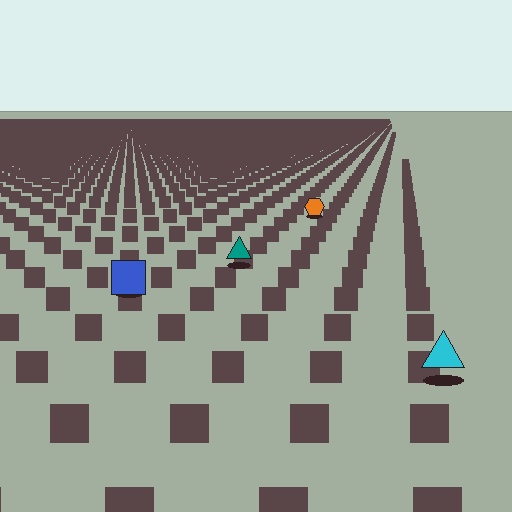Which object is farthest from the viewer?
The orange hexagon is farthest from the viewer. It appears smaller and the ground texture around it is denser.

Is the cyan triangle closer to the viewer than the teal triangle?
Yes. The cyan triangle is closer — you can tell from the texture gradient: the ground texture is coarser near it.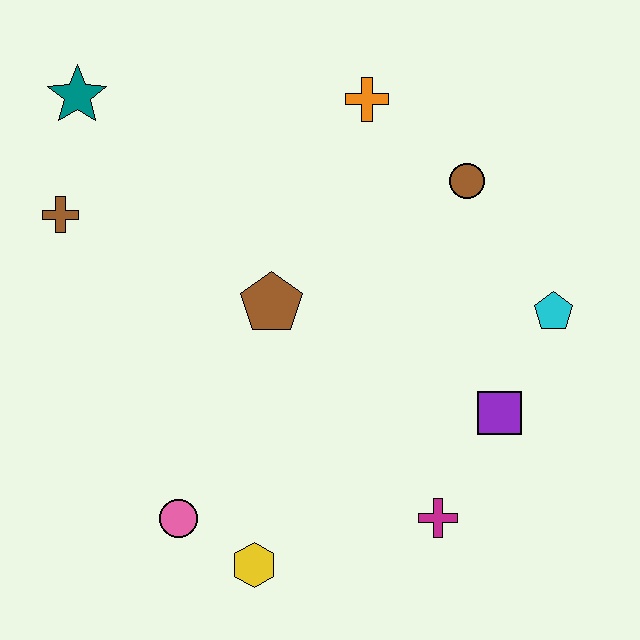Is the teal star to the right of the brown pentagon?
No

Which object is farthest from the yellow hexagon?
The teal star is farthest from the yellow hexagon.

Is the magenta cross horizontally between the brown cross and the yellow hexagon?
No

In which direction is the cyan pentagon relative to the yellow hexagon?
The cyan pentagon is to the right of the yellow hexagon.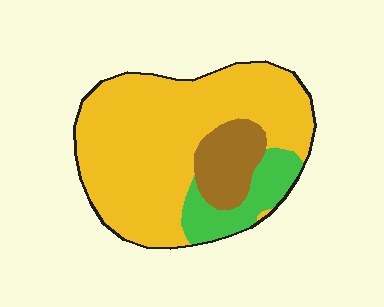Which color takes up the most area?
Yellow, at roughly 70%.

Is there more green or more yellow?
Yellow.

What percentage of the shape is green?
Green covers around 15% of the shape.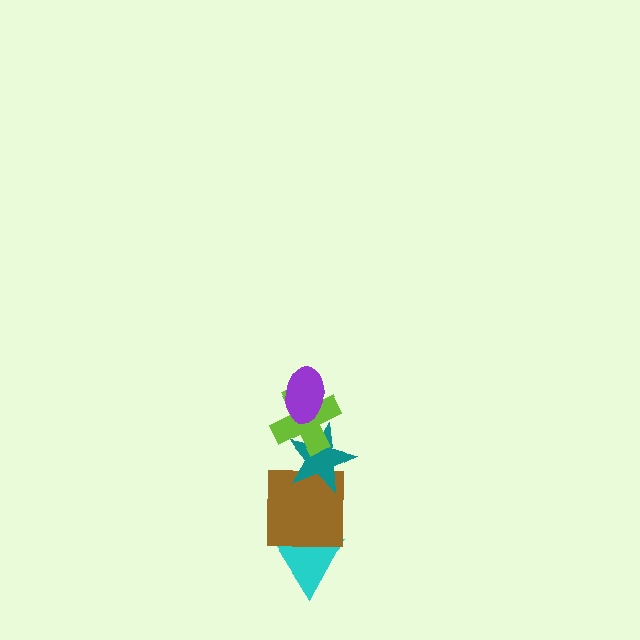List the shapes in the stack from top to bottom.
From top to bottom: the purple ellipse, the lime cross, the teal star, the brown square, the cyan triangle.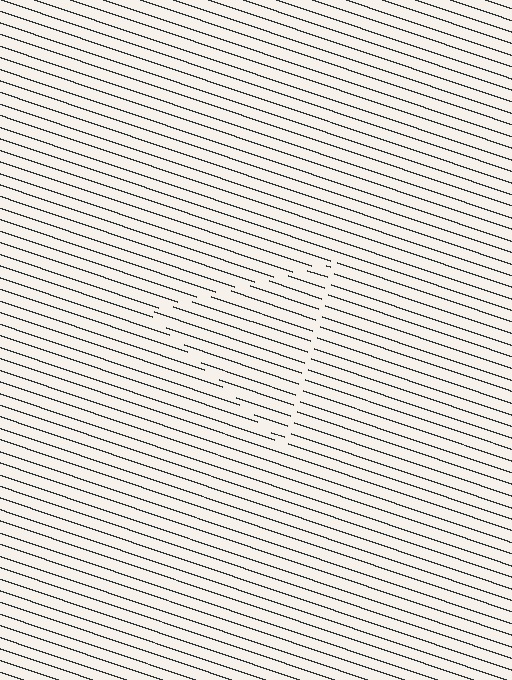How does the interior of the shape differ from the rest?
The interior of the shape contains the same grating, shifted by half a period — the contour is defined by the phase discontinuity where line-ends from the inner and outer gratings abut.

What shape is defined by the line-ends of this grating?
An illusory triangle. The interior of the shape contains the same grating, shifted by half a period — the contour is defined by the phase discontinuity where line-ends from the inner and outer gratings abut.